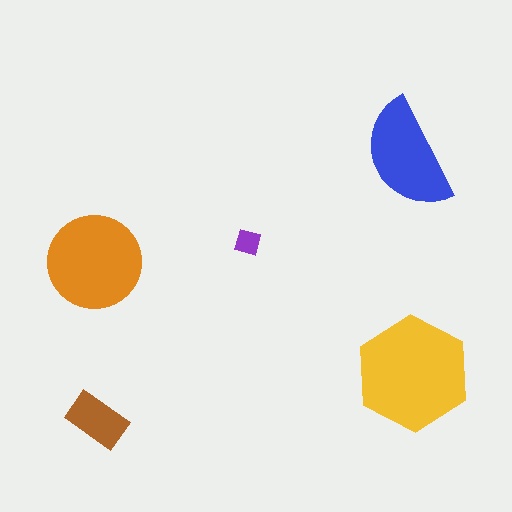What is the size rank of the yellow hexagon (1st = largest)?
1st.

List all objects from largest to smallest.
The yellow hexagon, the orange circle, the blue semicircle, the brown rectangle, the purple square.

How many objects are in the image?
There are 5 objects in the image.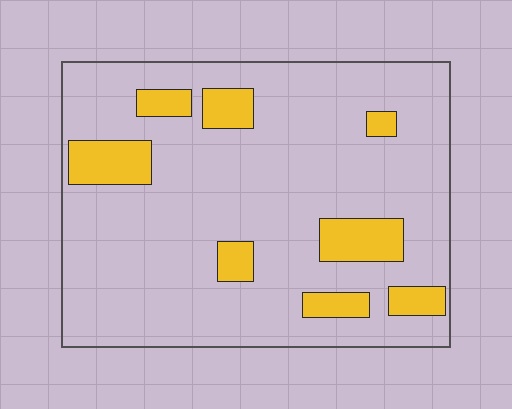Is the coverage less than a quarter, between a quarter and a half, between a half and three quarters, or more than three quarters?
Less than a quarter.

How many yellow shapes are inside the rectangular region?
8.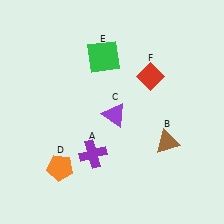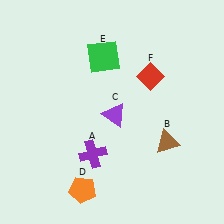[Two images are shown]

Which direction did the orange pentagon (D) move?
The orange pentagon (D) moved down.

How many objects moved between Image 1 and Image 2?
1 object moved between the two images.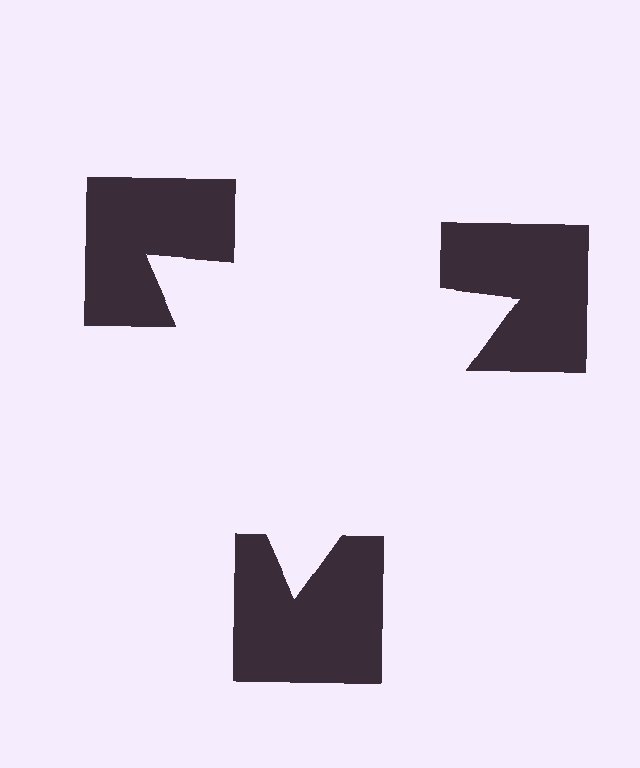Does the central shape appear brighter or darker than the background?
It typically appears slightly brighter than the background, even though no actual brightness change is drawn.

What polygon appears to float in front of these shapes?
An illusory triangle — its edges are inferred from the aligned wedge cuts in the notched squares, not physically drawn.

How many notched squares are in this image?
There are 3 — one at each vertex of the illusory triangle.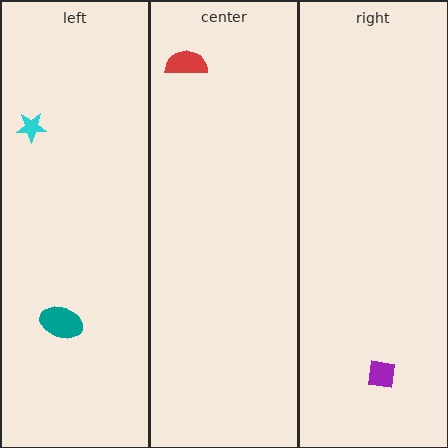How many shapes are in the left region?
2.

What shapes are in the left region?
The teal ellipse, the cyan star.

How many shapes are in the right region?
1.